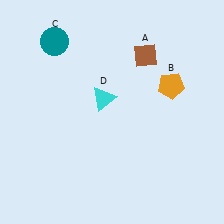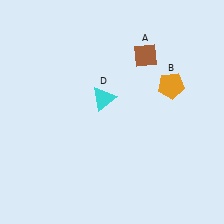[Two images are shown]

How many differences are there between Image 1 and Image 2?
There is 1 difference between the two images.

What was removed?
The teal circle (C) was removed in Image 2.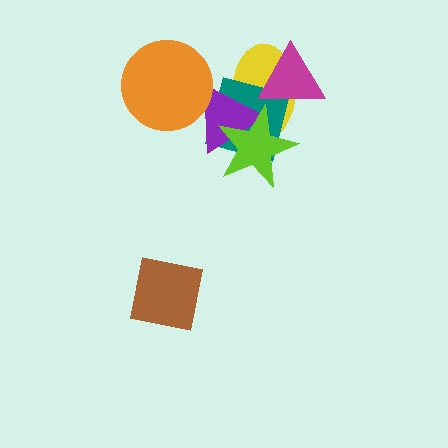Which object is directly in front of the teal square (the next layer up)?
The purple triangle is directly in front of the teal square.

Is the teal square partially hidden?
Yes, it is partially covered by another shape.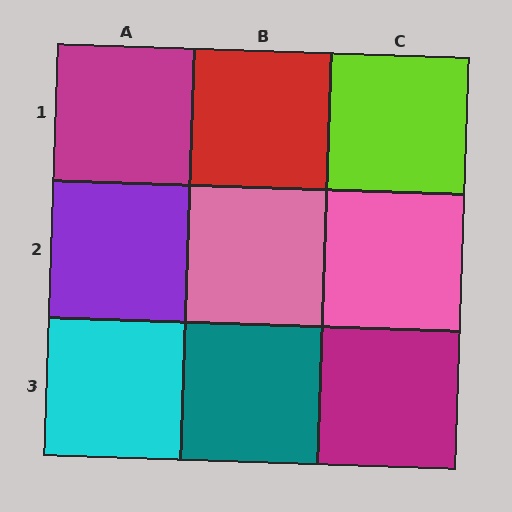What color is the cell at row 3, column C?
Magenta.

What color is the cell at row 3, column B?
Teal.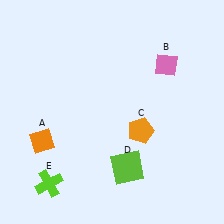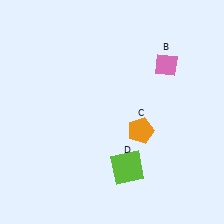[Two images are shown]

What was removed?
The lime cross (E), the orange diamond (A) were removed in Image 2.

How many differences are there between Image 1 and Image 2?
There are 2 differences between the two images.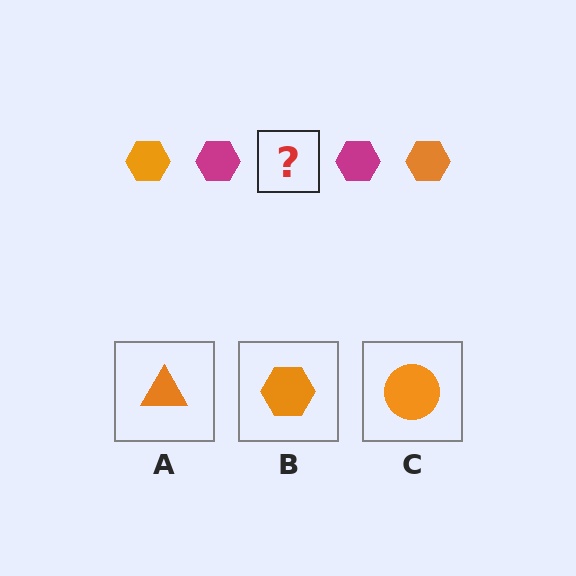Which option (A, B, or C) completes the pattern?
B.